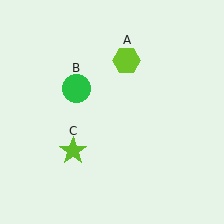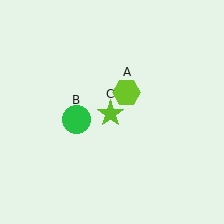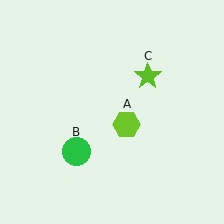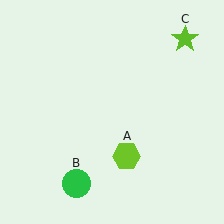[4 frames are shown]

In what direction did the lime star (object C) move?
The lime star (object C) moved up and to the right.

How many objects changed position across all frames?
3 objects changed position: lime hexagon (object A), green circle (object B), lime star (object C).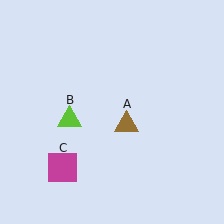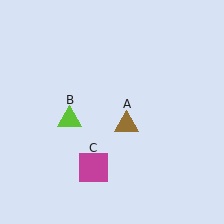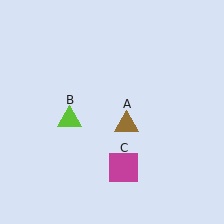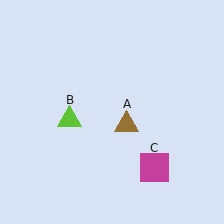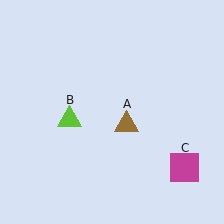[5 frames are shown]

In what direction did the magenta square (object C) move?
The magenta square (object C) moved right.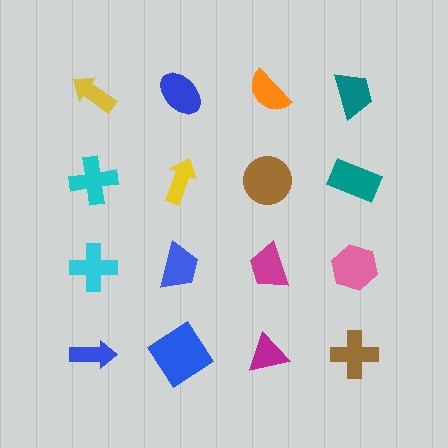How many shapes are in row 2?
4 shapes.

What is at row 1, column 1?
A yellow arrow.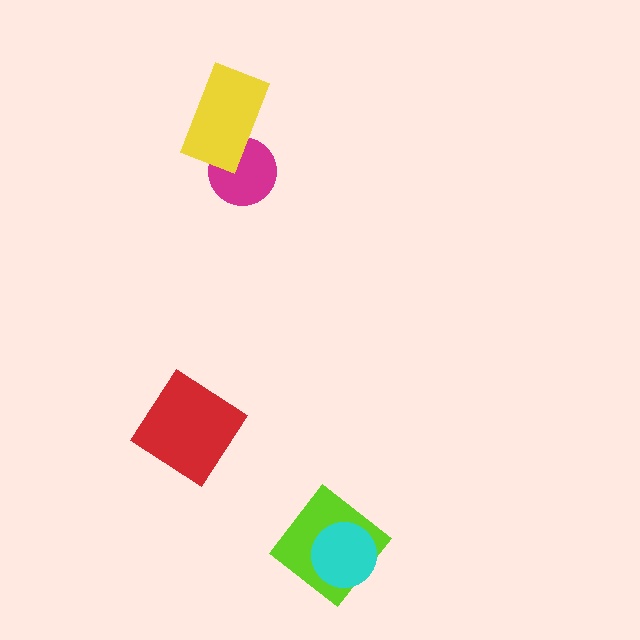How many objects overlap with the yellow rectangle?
1 object overlaps with the yellow rectangle.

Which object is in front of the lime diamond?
The cyan circle is in front of the lime diamond.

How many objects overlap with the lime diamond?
1 object overlaps with the lime diamond.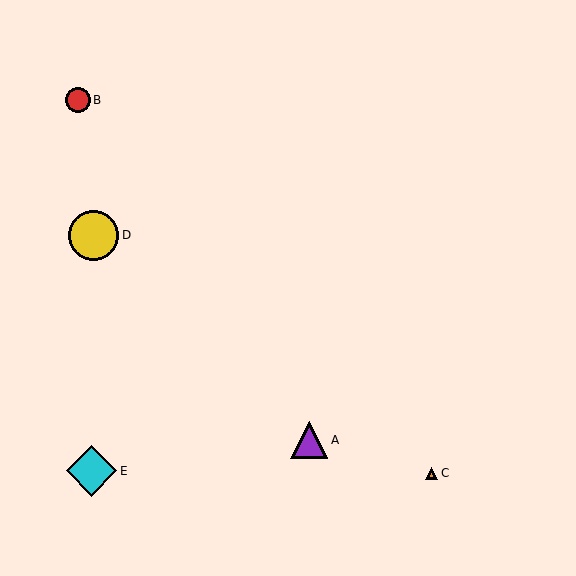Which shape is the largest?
The cyan diamond (labeled E) is the largest.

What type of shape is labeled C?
Shape C is an orange triangle.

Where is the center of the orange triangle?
The center of the orange triangle is at (432, 473).